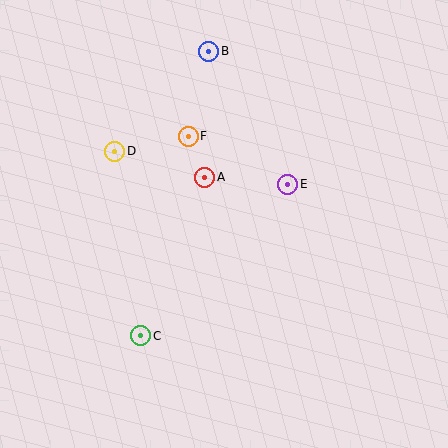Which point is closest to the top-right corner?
Point E is closest to the top-right corner.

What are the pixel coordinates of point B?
Point B is at (209, 51).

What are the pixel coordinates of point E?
Point E is at (288, 184).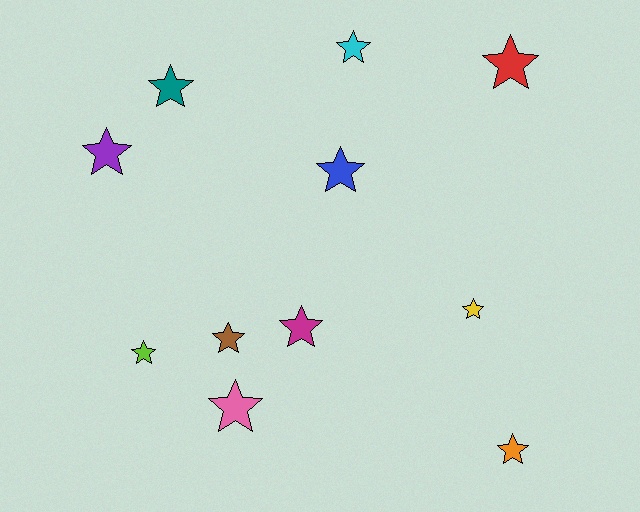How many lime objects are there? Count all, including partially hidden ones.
There is 1 lime object.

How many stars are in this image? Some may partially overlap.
There are 11 stars.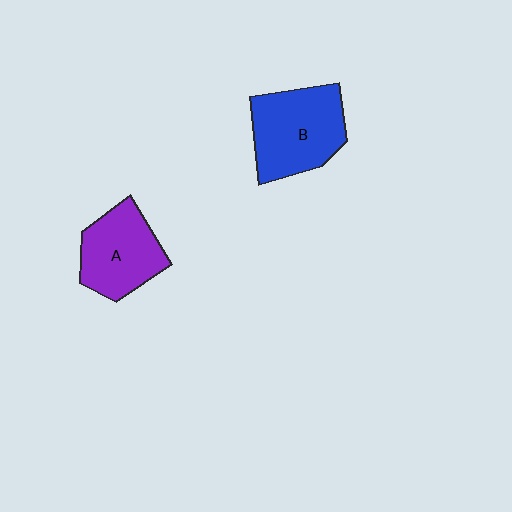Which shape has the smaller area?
Shape A (purple).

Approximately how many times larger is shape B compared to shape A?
Approximately 1.2 times.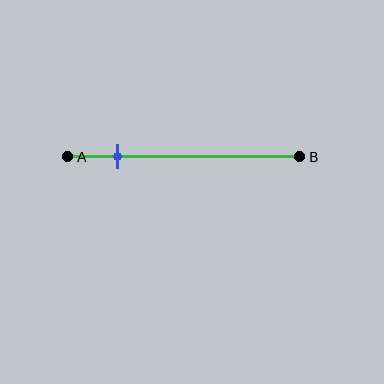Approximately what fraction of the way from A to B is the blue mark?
The blue mark is approximately 20% of the way from A to B.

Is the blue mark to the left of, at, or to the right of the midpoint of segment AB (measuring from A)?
The blue mark is to the left of the midpoint of segment AB.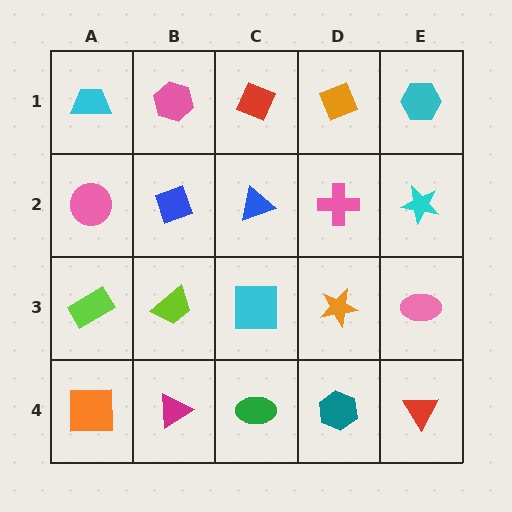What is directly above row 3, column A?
A pink circle.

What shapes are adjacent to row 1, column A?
A pink circle (row 2, column A), a pink hexagon (row 1, column B).